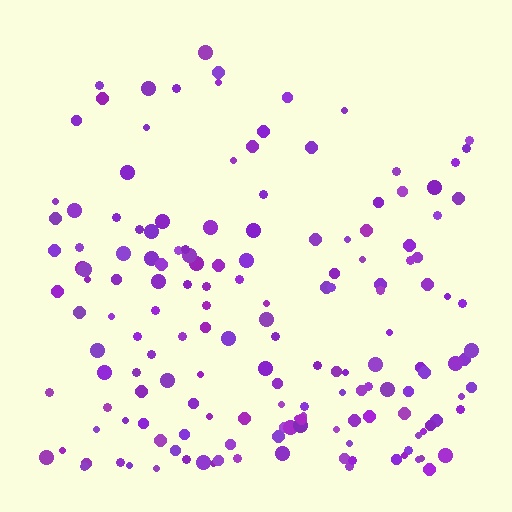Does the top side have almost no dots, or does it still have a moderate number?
Still a moderate number, just noticeably fewer than the bottom.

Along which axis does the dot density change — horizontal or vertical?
Vertical.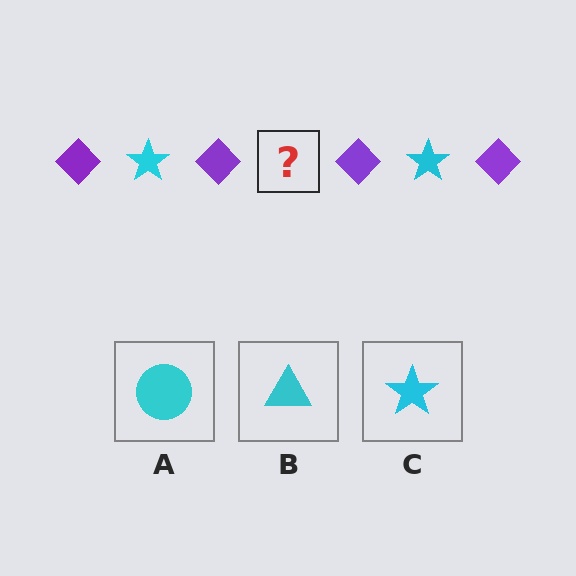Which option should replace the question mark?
Option C.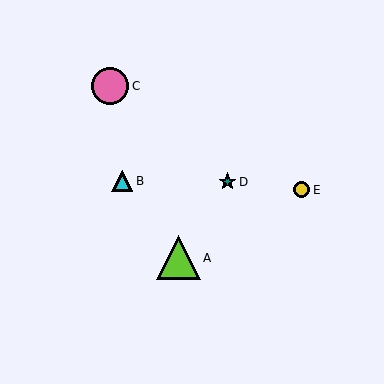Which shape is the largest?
The lime triangle (labeled A) is the largest.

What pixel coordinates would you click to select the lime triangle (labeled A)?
Click at (178, 258) to select the lime triangle A.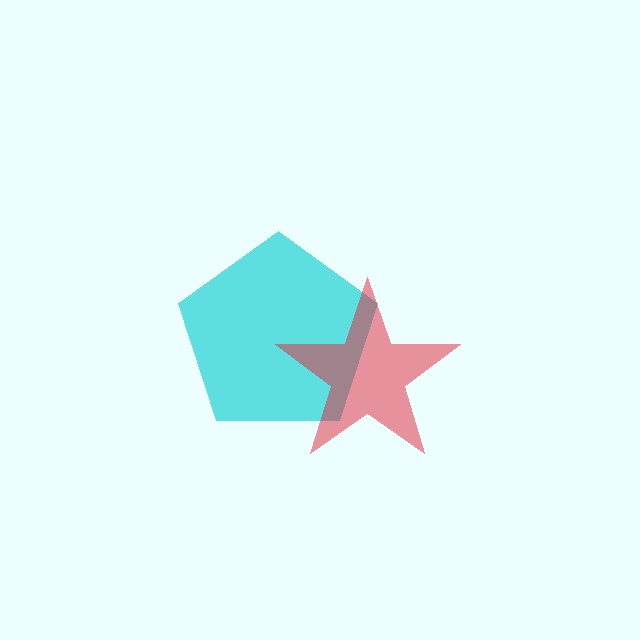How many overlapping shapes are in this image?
There are 2 overlapping shapes in the image.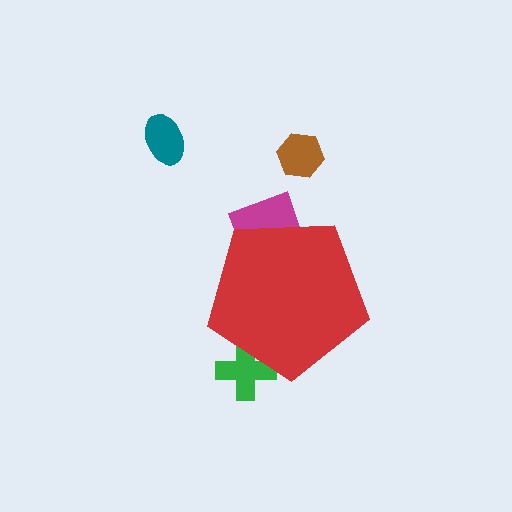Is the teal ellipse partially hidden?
No, the teal ellipse is fully visible.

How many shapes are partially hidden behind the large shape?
2 shapes are partially hidden.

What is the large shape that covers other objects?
A red pentagon.